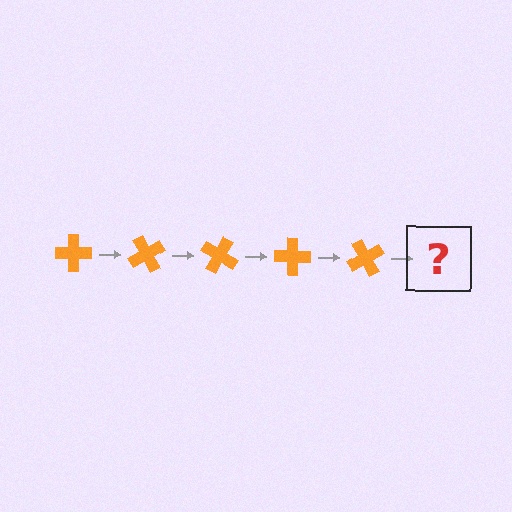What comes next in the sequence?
The next element should be an orange cross rotated 300 degrees.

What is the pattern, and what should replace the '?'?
The pattern is that the cross rotates 60 degrees each step. The '?' should be an orange cross rotated 300 degrees.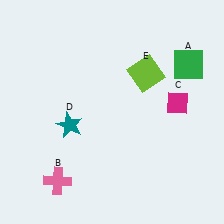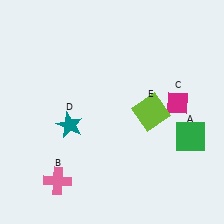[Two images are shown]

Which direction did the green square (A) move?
The green square (A) moved down.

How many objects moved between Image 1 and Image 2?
2 objects moved between the two images.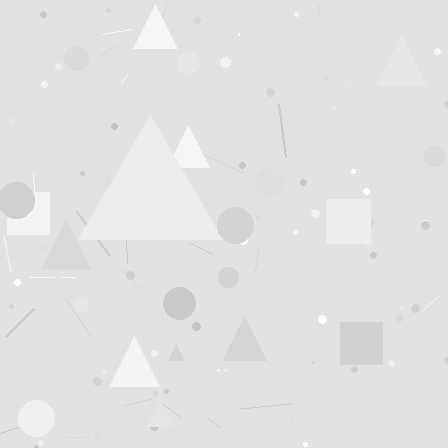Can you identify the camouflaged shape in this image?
The camouflaged shape is a triangle.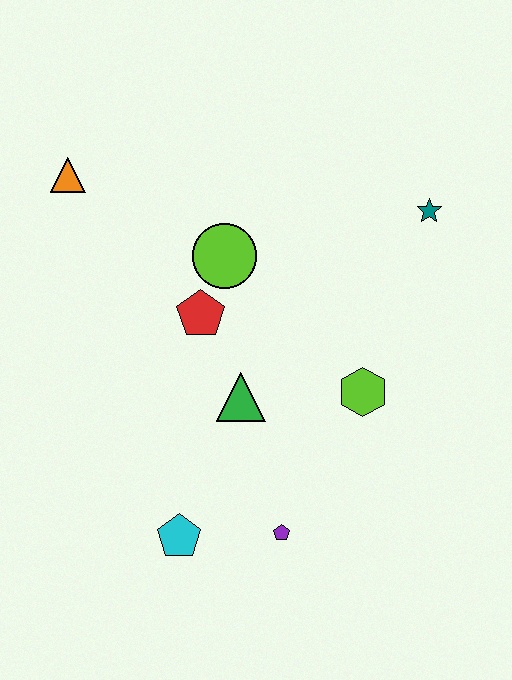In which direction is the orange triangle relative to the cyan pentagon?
The orange triangle is above the cyan pentagon.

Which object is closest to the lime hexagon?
The green triangle is closest to the lime hexagon.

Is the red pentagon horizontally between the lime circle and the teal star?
No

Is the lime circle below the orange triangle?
Yes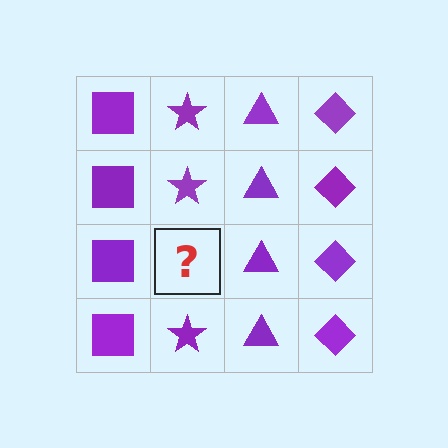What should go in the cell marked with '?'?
The missing cell should contain a purple star.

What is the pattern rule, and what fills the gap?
The rule is that each column has a consistent shape. The gap should be filled with a purple star.